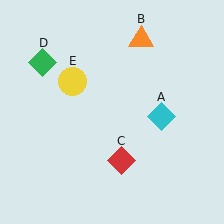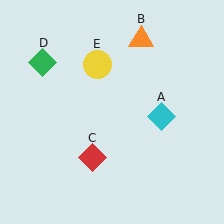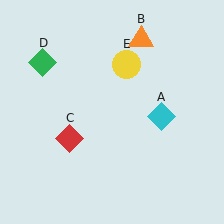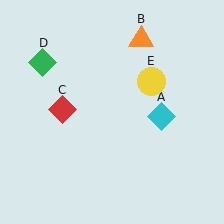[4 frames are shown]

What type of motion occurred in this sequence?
The red diamond (object C), yellow circle (object E) rotated clockwise around the center of the scene.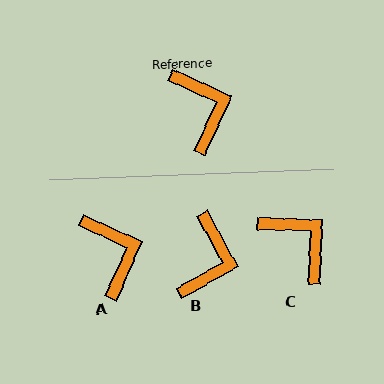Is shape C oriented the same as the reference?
No, it is off by about 23 degrees.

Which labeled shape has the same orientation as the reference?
A.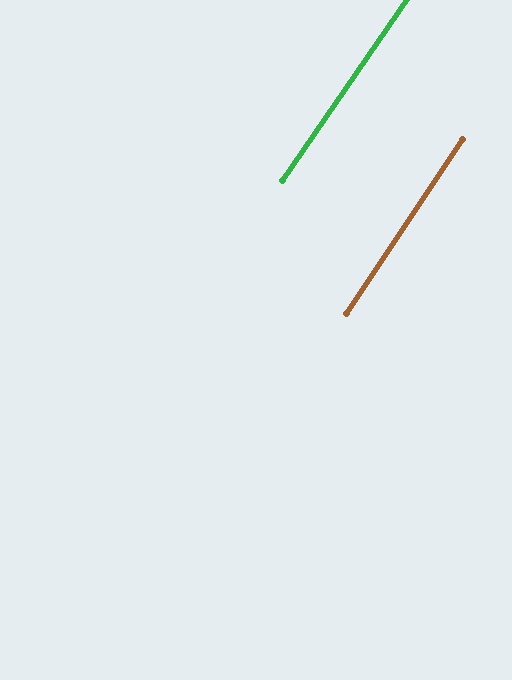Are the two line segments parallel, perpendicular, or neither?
Parallel — their directions differ by only 0.9°.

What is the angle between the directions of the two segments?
Approximately 1 degree.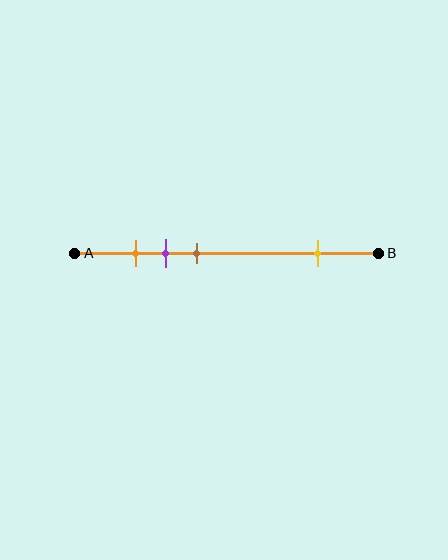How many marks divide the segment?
There are 4 marks dividing the segment.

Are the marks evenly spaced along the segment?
No, the marks are not evenly spaced.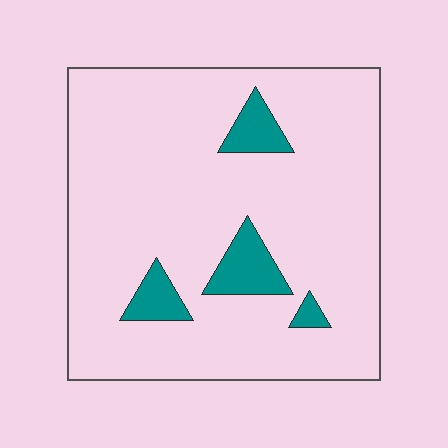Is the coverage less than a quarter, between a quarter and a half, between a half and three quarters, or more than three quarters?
Less than a quarter.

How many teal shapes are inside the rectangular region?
4.